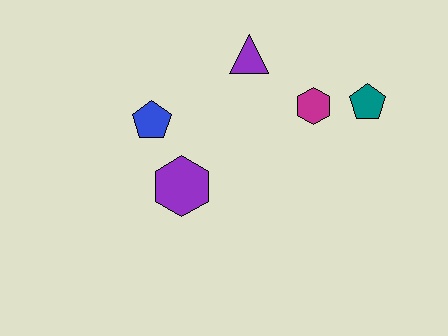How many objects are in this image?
There are 5 objects.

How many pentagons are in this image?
There are 2 pentagons.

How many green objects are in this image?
There are no green objects.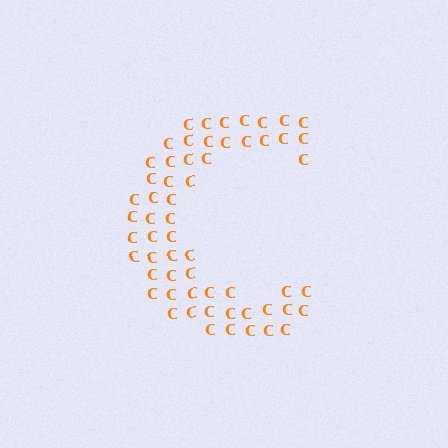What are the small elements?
The small elements are letter C's.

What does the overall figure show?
The overall figure shows the letter C.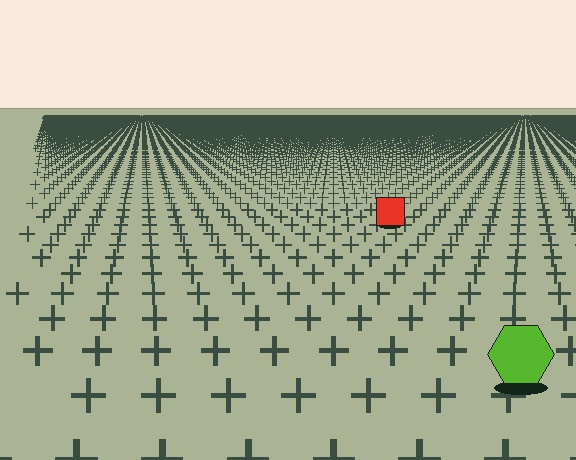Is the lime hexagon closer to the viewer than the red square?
Yes. The lime hexagon is closer — you can tell from the texture gradient: the ground texture is coarser near it.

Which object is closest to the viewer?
The lime hexagon is closest. The texture marks near it are larger and more spread out.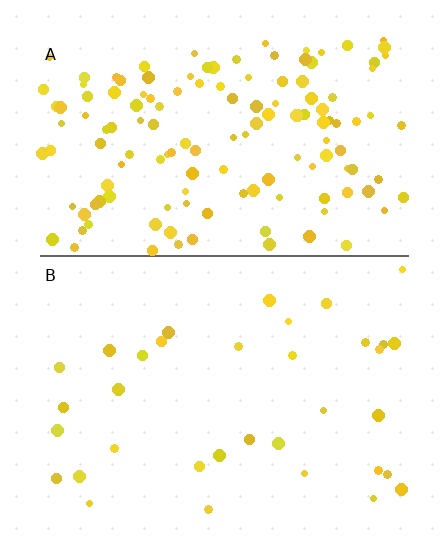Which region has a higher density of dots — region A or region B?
A (the top).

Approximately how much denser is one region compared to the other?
Approximately 4.3× — region A over region B.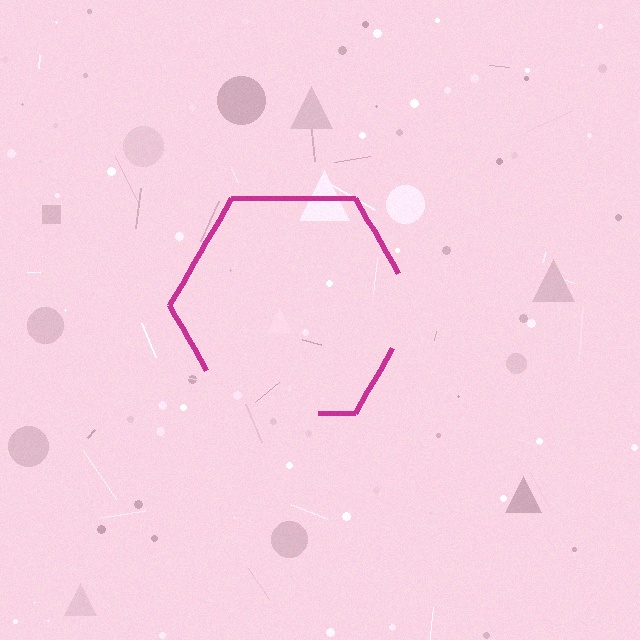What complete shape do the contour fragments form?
The contour fragments form a hexagon.